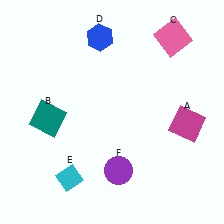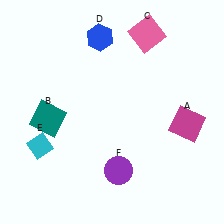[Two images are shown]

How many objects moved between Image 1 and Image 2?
2 objects moved between the two images.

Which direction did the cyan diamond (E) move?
The cyan diamond (E) moved up.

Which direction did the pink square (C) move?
The pink square (C) moved left.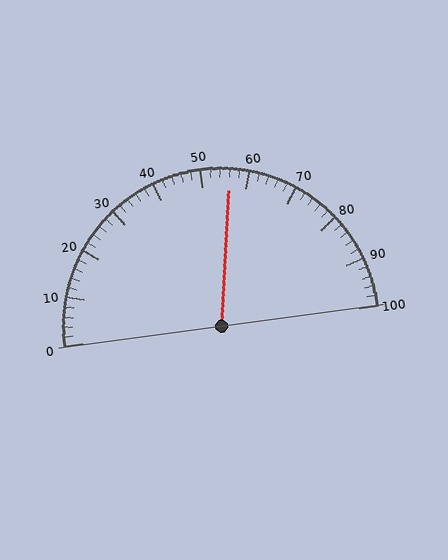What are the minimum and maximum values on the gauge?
The gauge ranges from 0 to 100.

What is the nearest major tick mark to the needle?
The nearest major tick mark is 60.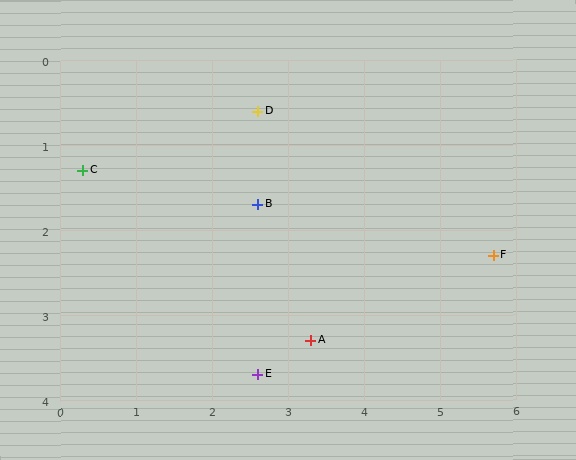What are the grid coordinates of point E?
Point E is at approximately (2.6, 3.7).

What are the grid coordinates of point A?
Point A is at approximately (3.3, 3.3).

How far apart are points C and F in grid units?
Points C and F are about 5.5 grid units apart.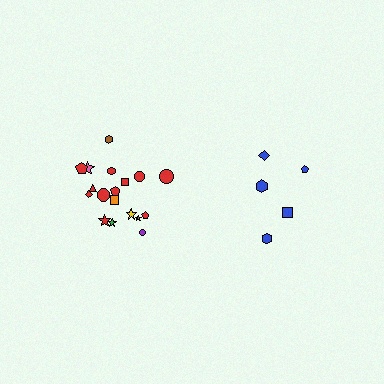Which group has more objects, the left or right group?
The left group.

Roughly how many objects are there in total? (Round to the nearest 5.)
Roughly 25 objects in total.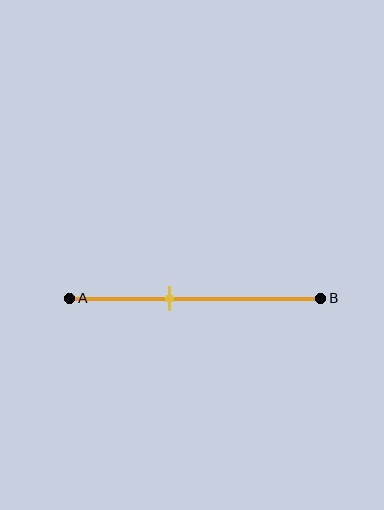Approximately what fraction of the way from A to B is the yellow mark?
The yellow mark is approximately 40% of the way from A to B.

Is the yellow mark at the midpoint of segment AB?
No, the mark is at about 40% from A, not at the 50% midpoint.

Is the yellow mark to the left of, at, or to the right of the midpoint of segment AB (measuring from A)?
The yellow mark is to the left of the midpoint of segment AB.